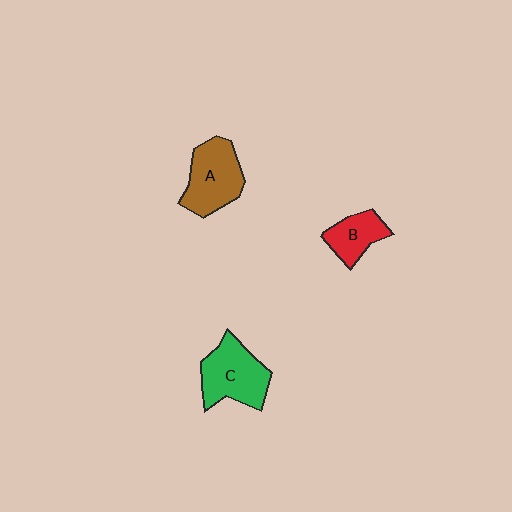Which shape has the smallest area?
Shape B (red).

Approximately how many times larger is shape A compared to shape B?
Approximately 1.6 times.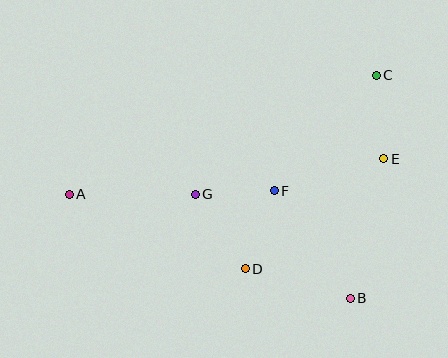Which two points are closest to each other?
Points F and G are closest to each other.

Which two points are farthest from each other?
Points A and C are farthest from each other.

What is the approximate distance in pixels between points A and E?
The distance between A and E is approximately 317 pixels.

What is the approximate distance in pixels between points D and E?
The distance between D and E is approximately 177 pixels.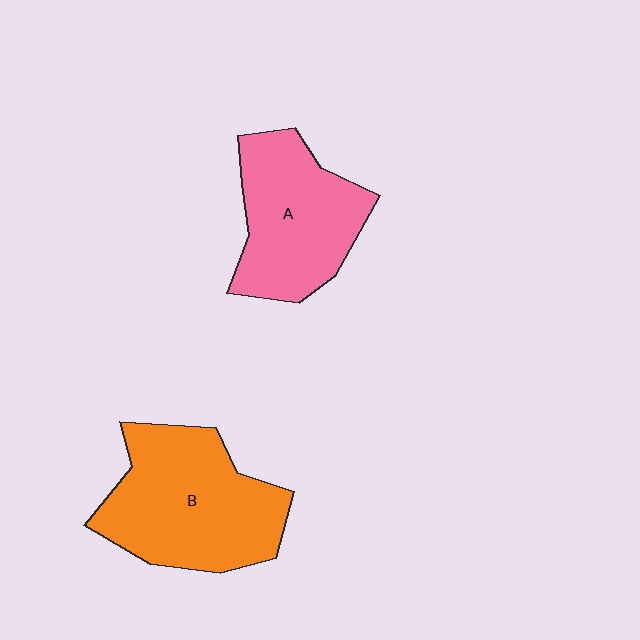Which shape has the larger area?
Shape B (orange).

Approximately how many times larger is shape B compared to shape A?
Approximately 1.2 times.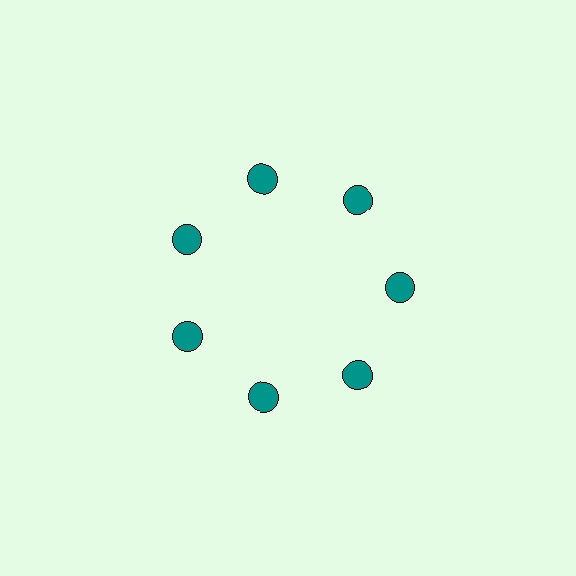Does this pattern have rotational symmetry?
Yes, this pattern has 7-fold rotational symmetry. It looks the same after rotating 51 degrees around the center.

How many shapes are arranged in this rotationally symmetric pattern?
There are 7 shapes, arranged in 7 groups of 1.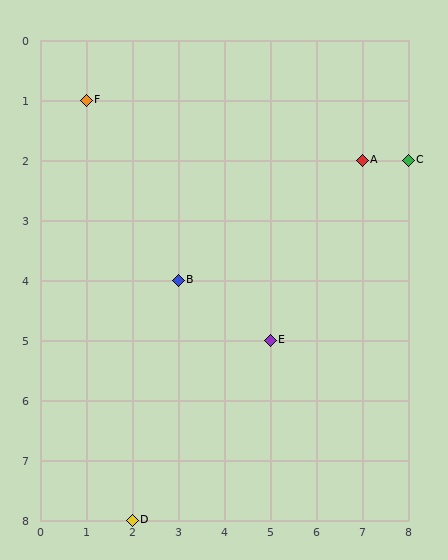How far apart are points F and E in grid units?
Points F and E are 4 columns and 4 rows apart (about 5.7 grid units diagonally).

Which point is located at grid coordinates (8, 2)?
Point C is at (8, 2).